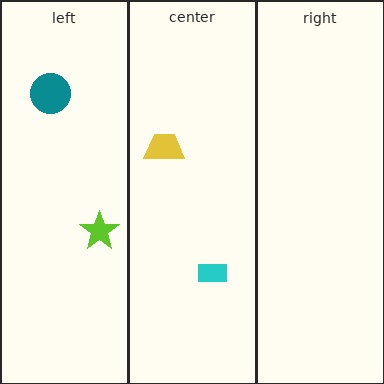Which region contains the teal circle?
The left region.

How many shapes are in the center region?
2.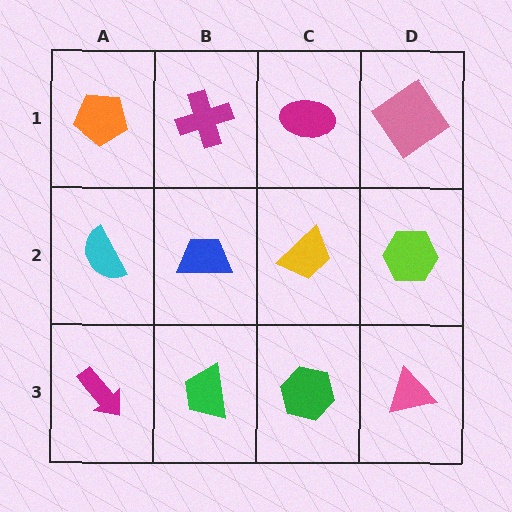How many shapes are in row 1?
4 shapes.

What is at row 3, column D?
A pink triangle.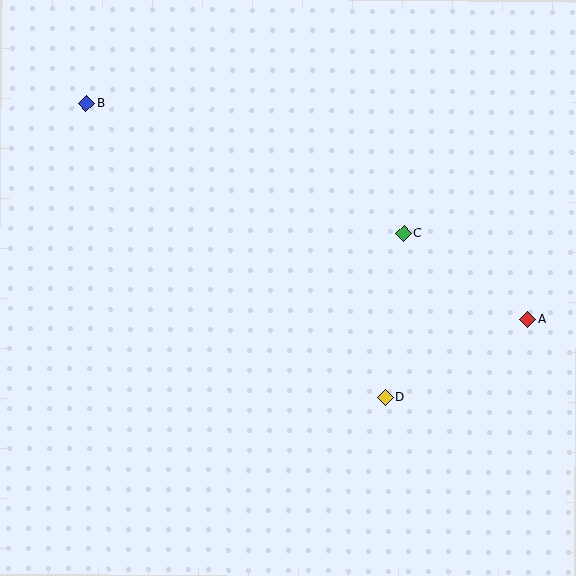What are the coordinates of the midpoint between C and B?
The midpoint between C and B is at (245, 168).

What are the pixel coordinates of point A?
Point A is at (528, 319).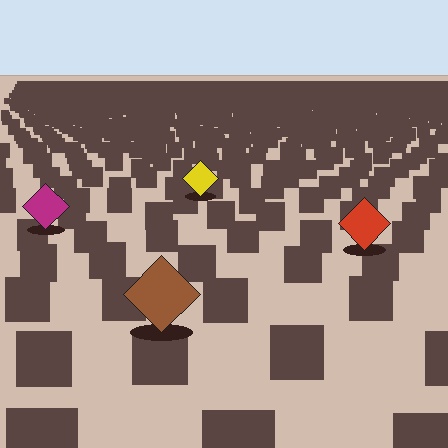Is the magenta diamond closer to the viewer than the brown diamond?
No. The brown diamond is closer — you can tell from the texture gradient: the ground texture is coarser near it.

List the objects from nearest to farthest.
From nearest to farthest: the brown diamond, the red diamond, the magenta diamond, the yellow diamond.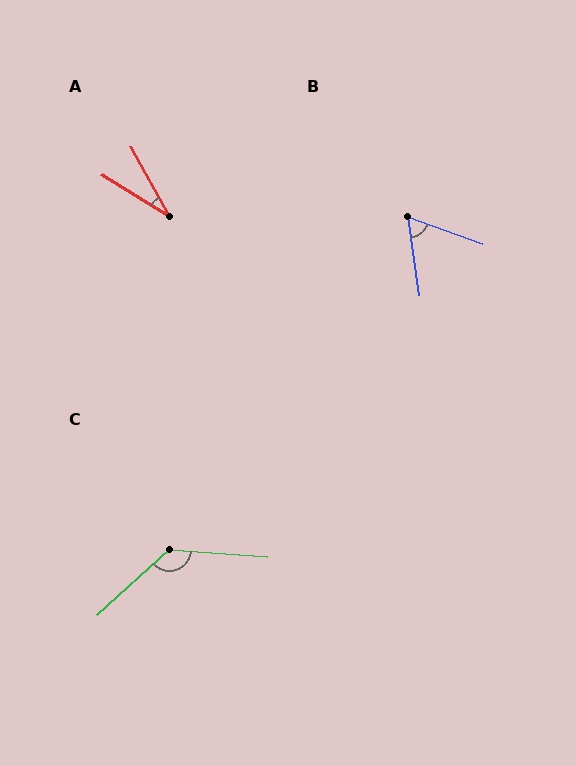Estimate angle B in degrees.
Approximately 62 degrees.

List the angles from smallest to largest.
A (29°), B (62°), C (134°).